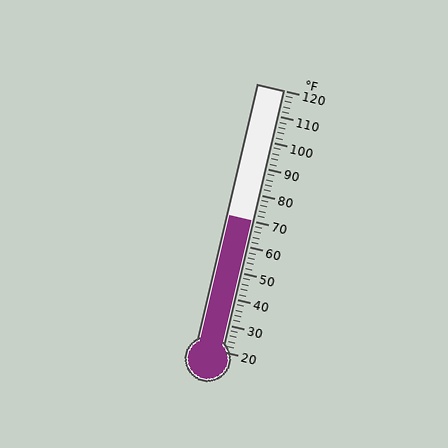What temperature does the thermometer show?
The thermometer shows approximately 70°F.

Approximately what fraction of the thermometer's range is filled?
The thermometer is filled to approximately 50% of its range.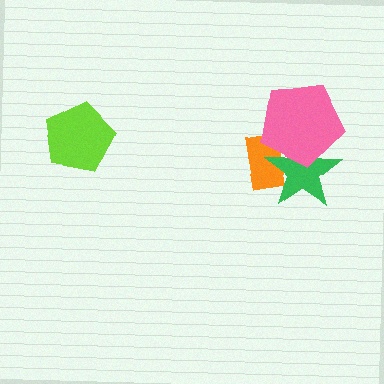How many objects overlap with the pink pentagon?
2 objects overlap with the pink pentagon.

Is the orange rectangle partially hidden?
Yes, it is partially covered by another shape.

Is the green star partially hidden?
Yes, it is partially covered by another shape.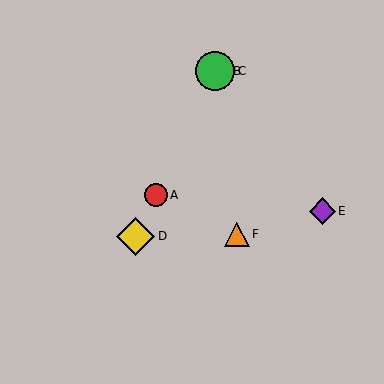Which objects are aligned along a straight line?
Objects A, B, C, D are aligned along a straight line.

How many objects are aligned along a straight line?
4 objects (A, B, C, D) are aligned along a straight line.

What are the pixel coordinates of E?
Object E is at (322, 211).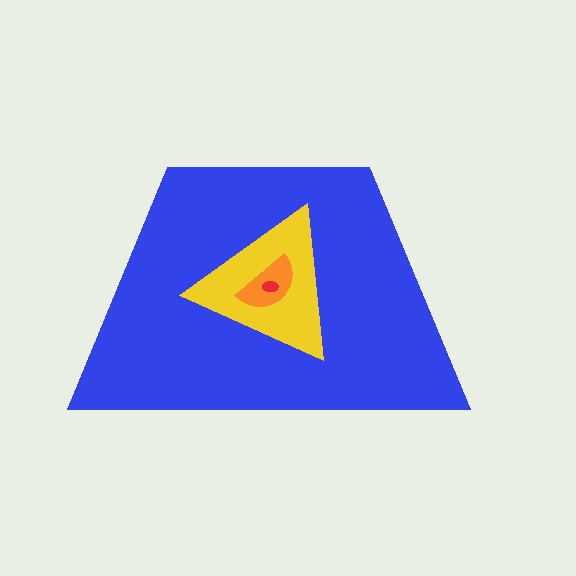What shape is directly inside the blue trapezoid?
The yellow triangle.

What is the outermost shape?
The blue trapezoid.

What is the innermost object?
The red ellipse.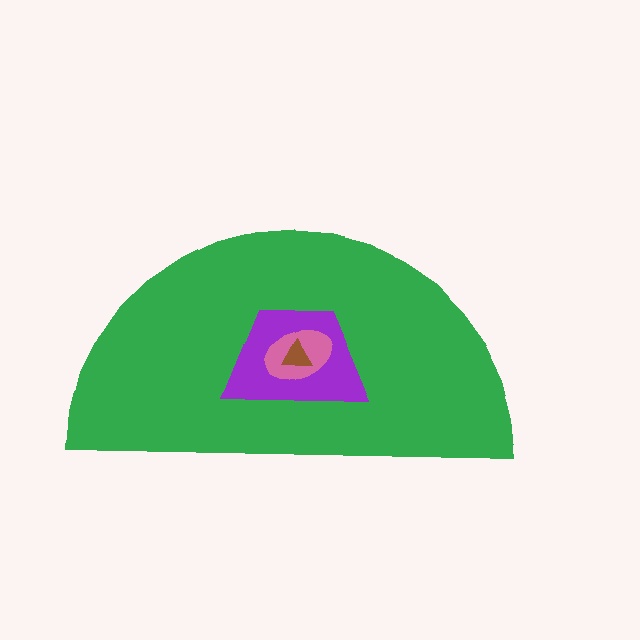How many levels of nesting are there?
4.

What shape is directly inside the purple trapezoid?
The pink ellipse.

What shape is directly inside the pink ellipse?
The brown triangle.